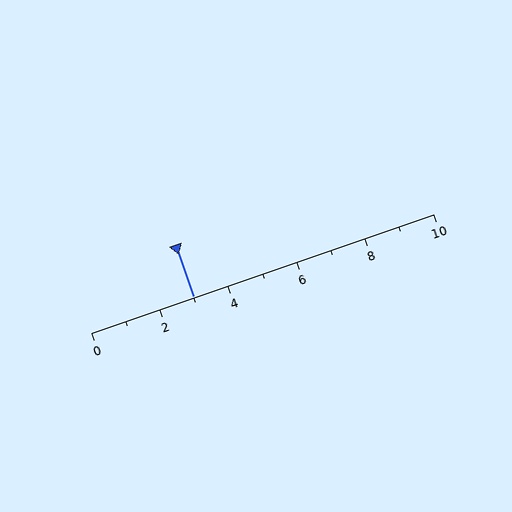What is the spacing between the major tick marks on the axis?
The major ticks are spaced 2 apart.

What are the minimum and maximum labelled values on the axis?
The axis runs from 0 to 10.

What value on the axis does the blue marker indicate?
The marker indicates approximately 3.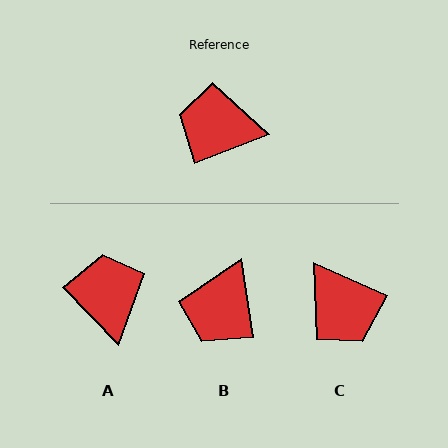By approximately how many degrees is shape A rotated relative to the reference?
Approximately 67 degrees clockwise.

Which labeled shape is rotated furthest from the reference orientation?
C, about 134 degrees away.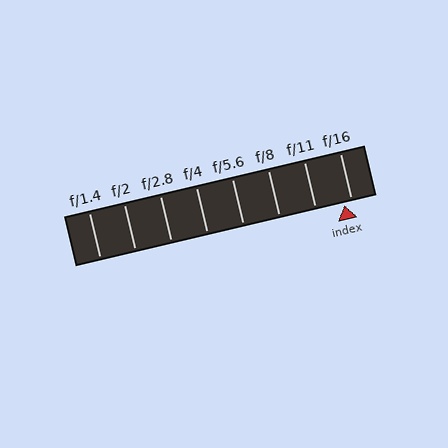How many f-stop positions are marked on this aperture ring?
There are 8 f-stop positions marked.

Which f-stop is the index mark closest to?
The index mark is closest to f/16.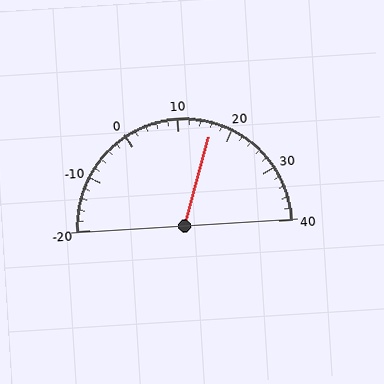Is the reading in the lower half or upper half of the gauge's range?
The reading is in the upper half of the range (-20 to 40).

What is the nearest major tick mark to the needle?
The nearest major tick mark is 20.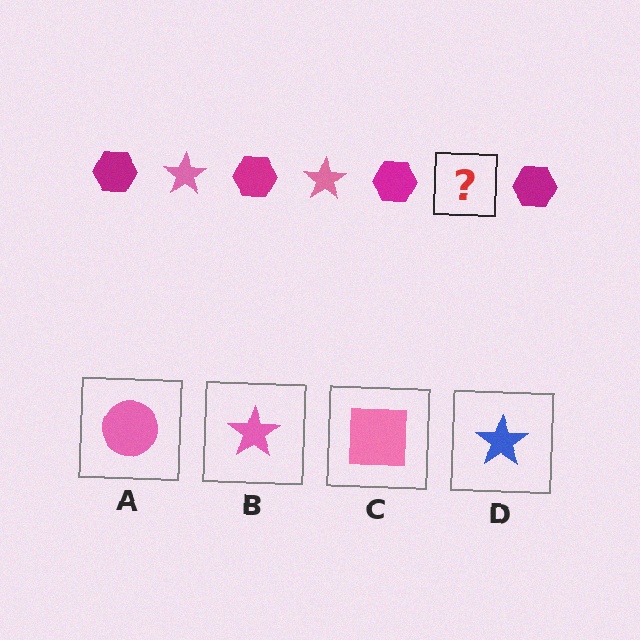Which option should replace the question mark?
Option B.